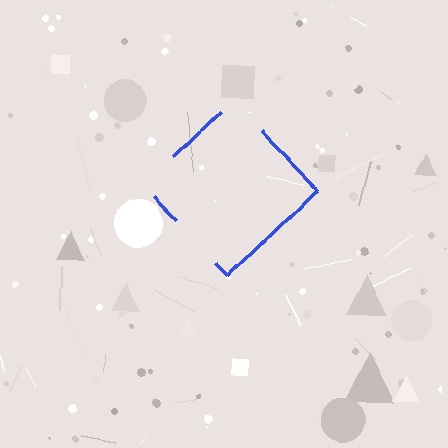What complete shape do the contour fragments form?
The contour fragments form a diamond.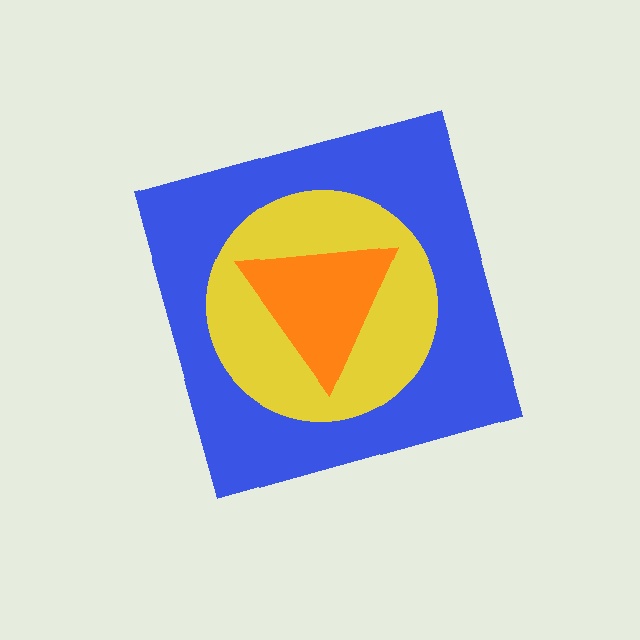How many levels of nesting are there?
3.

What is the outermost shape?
The blue diamond.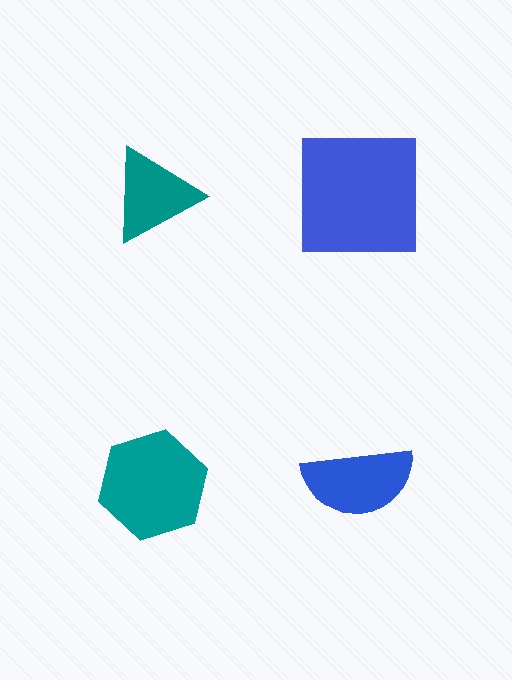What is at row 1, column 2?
A blue square.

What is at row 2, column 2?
A blue semicircle.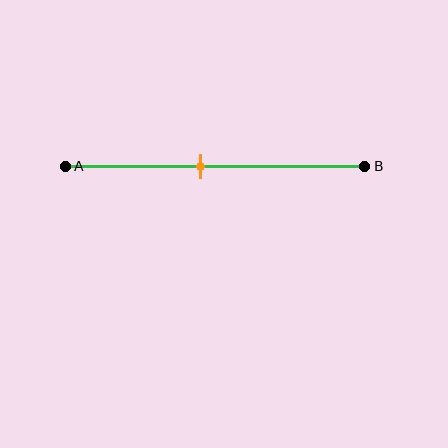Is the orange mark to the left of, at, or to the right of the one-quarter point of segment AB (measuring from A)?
The orange mark is to the right of the one-quarter point of segment AB.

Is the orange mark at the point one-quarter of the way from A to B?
No, the mark is at about 45% from A, not at the 25% one-quarter point.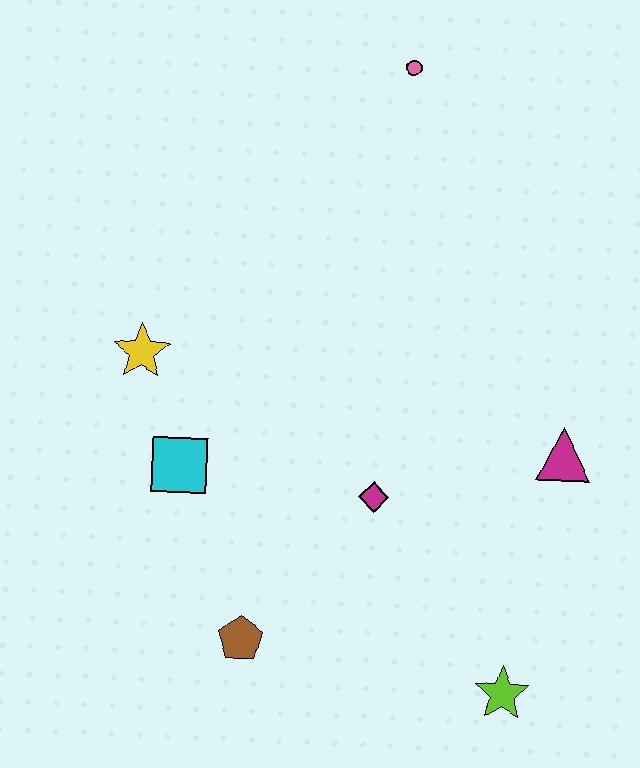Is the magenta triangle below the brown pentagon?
No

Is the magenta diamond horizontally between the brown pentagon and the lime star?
Yes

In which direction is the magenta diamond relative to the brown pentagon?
The magenta diamond is above the brown pentagon.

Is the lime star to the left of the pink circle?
No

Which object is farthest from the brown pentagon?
The pink circle is farthest from the brown pentagon.